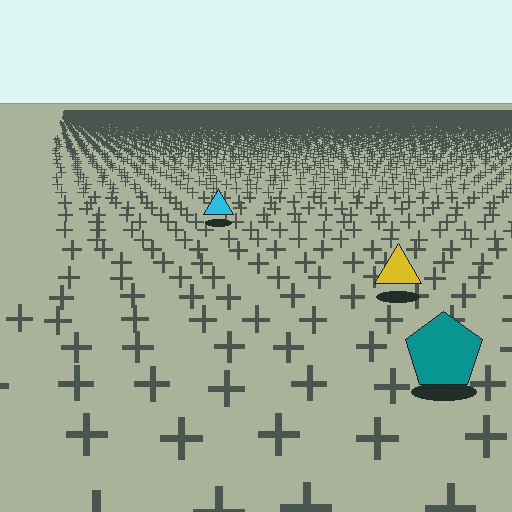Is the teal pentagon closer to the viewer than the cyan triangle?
Yes. The teal pentagon is closer — you can tell from the texture gradient: the ground texture is coarser near it.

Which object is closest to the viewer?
The teal pentagon is closest. The texture marks near it are larger and more spread out.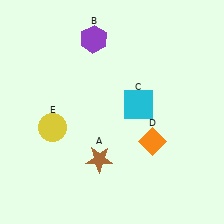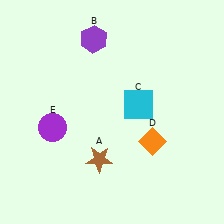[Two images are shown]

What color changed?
The circle (E) changed from yellow in Image 1 to purple in Image 2.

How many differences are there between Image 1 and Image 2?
There is 1 difference between the two images.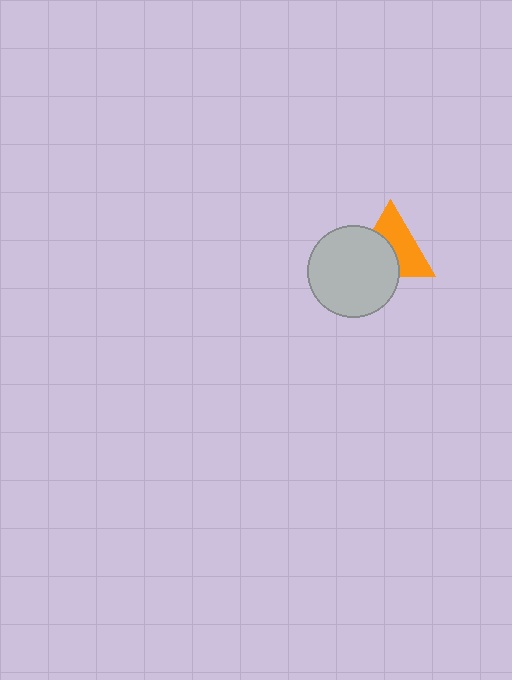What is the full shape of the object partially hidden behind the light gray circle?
The partially hidden object is an orange triangle.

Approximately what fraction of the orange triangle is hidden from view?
Roughly 46% of the orange triangle is hidden behind the light gray circle.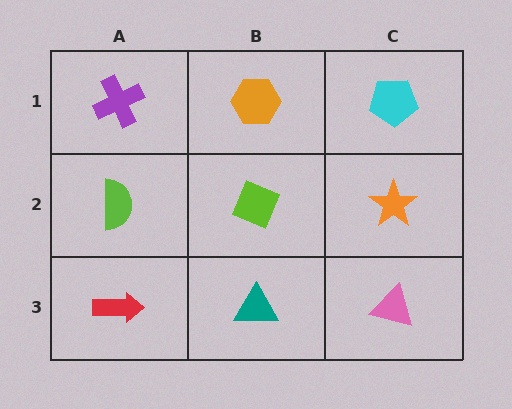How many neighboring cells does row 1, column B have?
3.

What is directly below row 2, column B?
A teal triangle.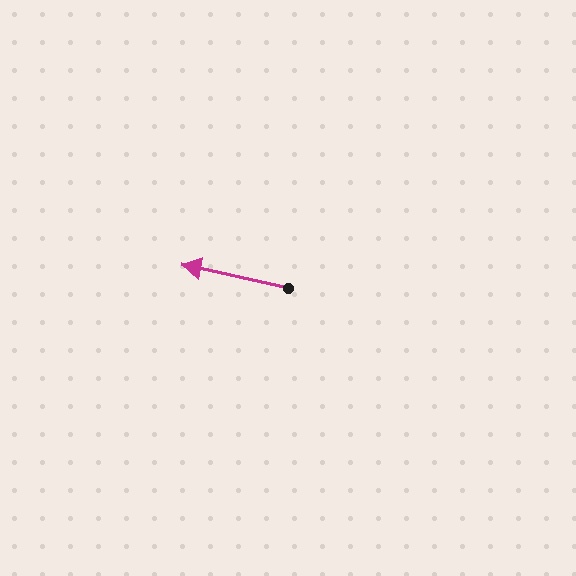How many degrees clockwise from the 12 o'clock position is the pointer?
Approximately 282 degrees.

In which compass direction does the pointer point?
West.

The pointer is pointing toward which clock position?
Roughly 9 o'clock.